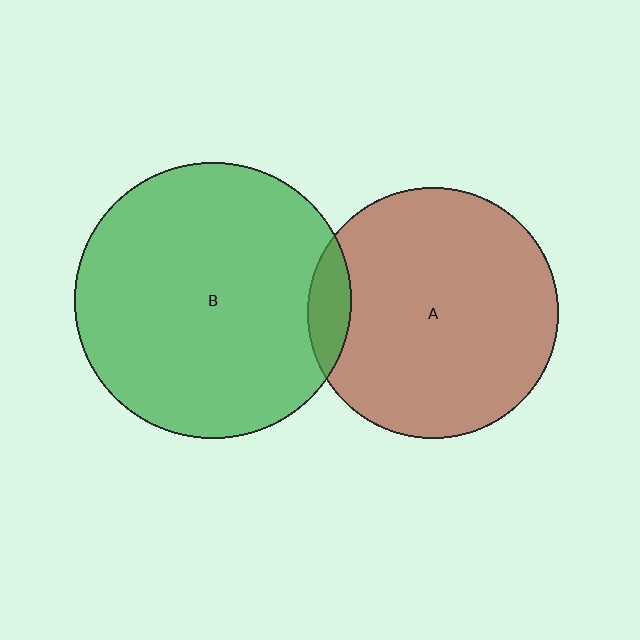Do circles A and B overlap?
Yes.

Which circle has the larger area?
Circle B (green).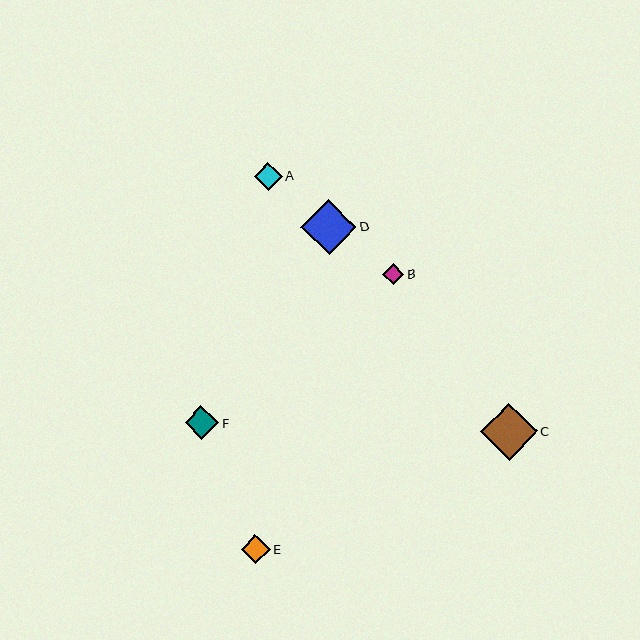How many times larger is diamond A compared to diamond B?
Diamond A is approximately 1.3 times the size of diamond B.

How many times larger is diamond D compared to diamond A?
Diamond D is approximately 2.0 times the size of diamond A.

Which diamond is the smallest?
Diamond B is the smallest with a size of approximately 21 pixels.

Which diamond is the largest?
Diamond C is the largest with a size of approximately 56 pixels.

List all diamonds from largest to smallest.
From largest to smallest: C, D, F, E, A, B.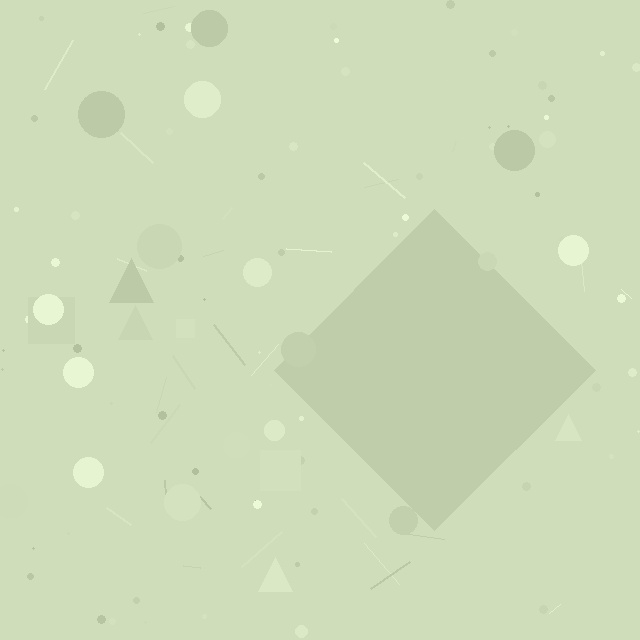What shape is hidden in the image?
A diamond is hidden in the image.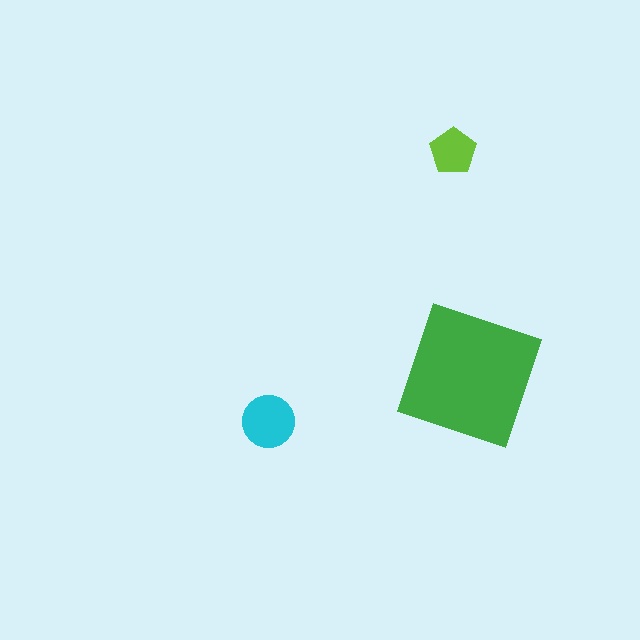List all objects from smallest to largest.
The lime pentagon, the cyan circle, the green square.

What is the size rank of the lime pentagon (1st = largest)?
3rd.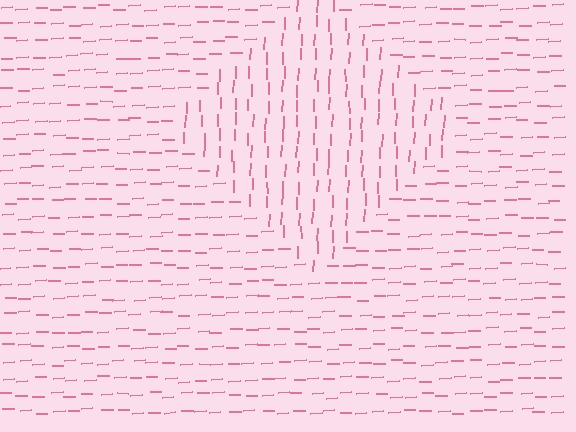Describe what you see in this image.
The image is filled with small pink line segments. A diamond region in the image has lines oriented differently from the surrounding lines, creating a visible texture boundary.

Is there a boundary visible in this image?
Yes, there is a texture boundary formed by a change in line orientation.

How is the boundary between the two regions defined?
The boundary is defined purely by a change in line orientation (approximately 86 degrees difference). All lines are the same color and thickness.